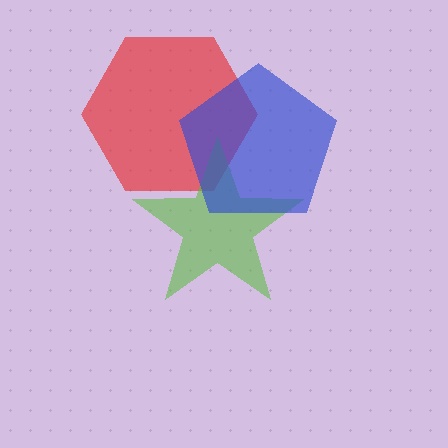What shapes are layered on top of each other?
The layered shapes are: a red hexagon, a lime star, a blue pentagon.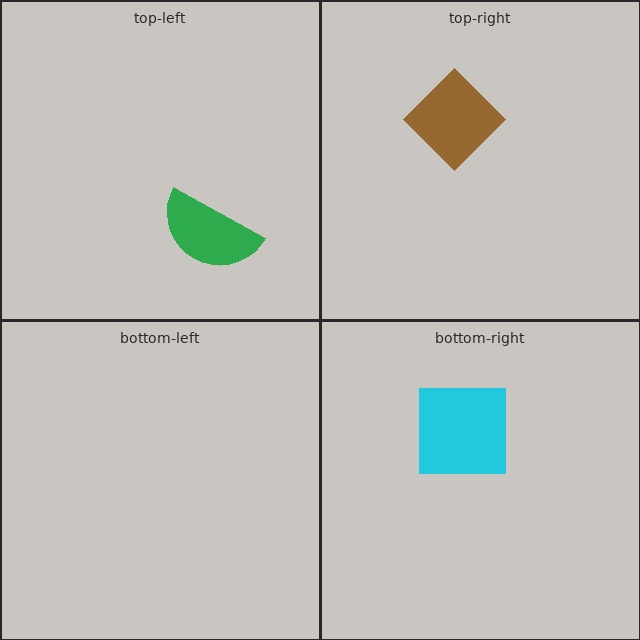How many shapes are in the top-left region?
1.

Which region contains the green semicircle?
The top-left region.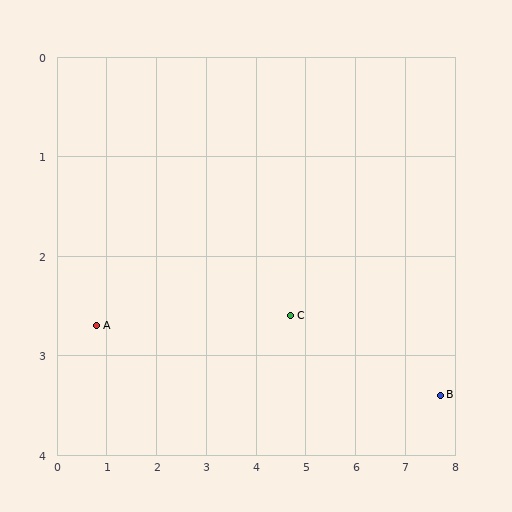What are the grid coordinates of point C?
Point C is at approximately (4.7, 2.6).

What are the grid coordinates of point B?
Point B is at approximately (7.7, 3.4).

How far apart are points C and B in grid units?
Points C and B are about 3.1 grid units apart.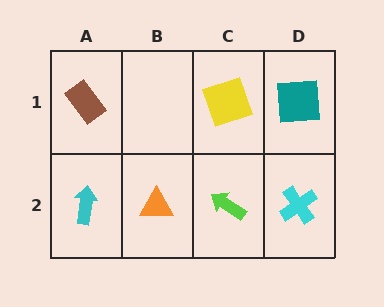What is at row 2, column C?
A lime arrow.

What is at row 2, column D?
A cyan cross.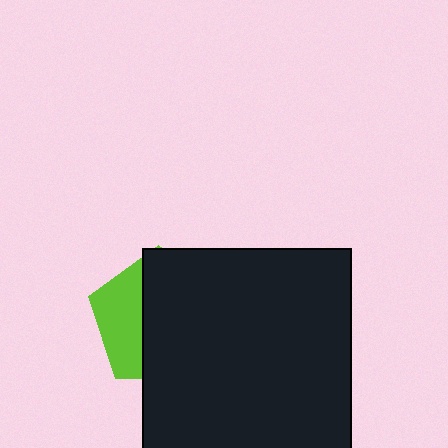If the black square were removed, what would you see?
You would see the complete lime pentagon.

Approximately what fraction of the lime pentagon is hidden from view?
Roughly 67% of the lime pentagon is hidden behind the black square.